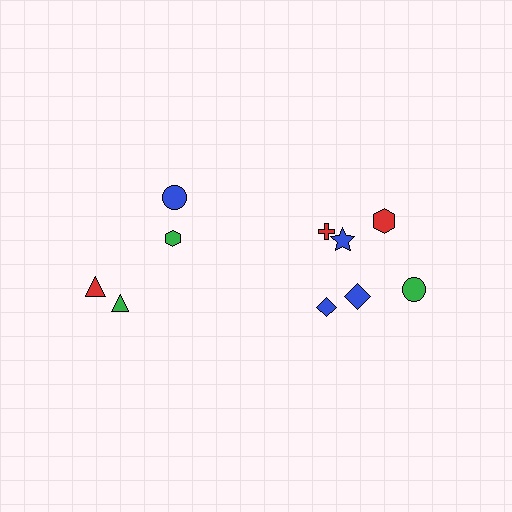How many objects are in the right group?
There are 6 objects.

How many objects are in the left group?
There are 4 objects.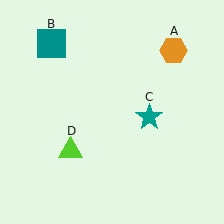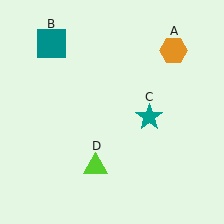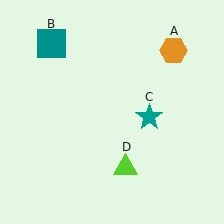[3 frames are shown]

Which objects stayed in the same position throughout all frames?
Orange hexagon (object A) and teal square (object B) and teal star (object C) remained stationary.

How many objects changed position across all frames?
1 object changed position: lime triangle (object D).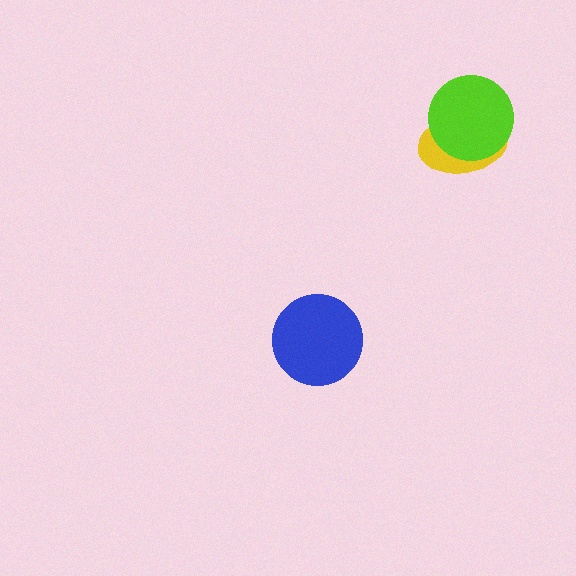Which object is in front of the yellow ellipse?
The lime circle is in front of the yellow ellipse.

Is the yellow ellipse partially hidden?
Yes, it is partially covered by another shape.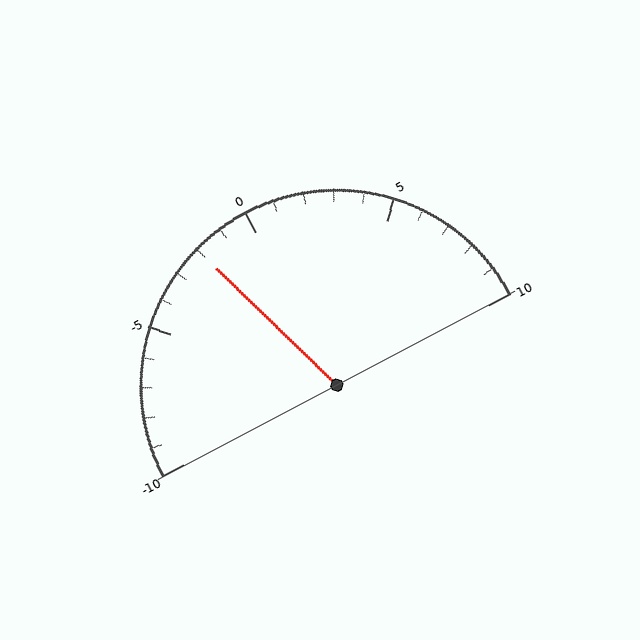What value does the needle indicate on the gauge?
The needle indicates approximately -2.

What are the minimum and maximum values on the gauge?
The gauge ranges from -10 to 10.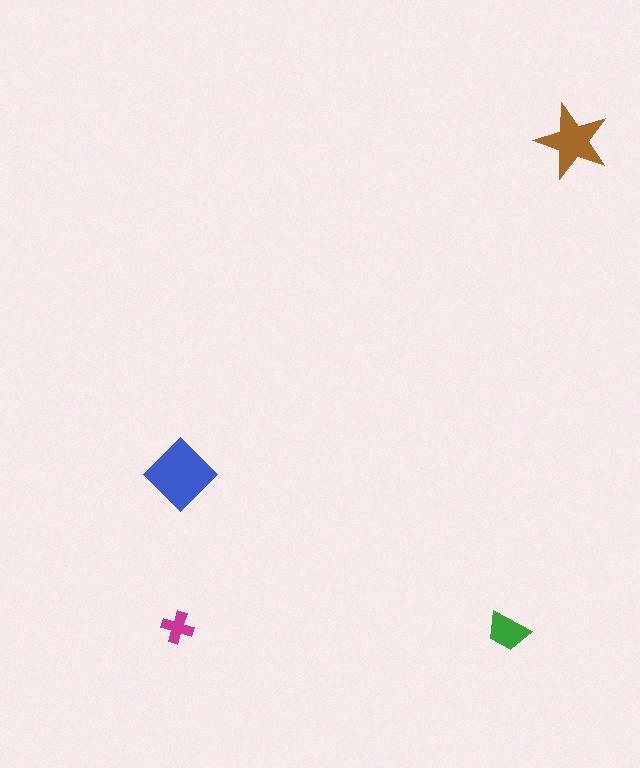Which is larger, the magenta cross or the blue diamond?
The blue diamond.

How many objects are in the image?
There are 4 objects in the image.